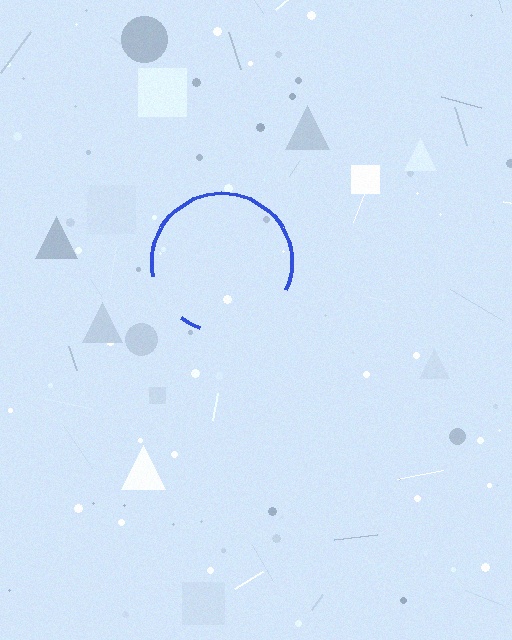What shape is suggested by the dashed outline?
The dashed outline suggests a circle.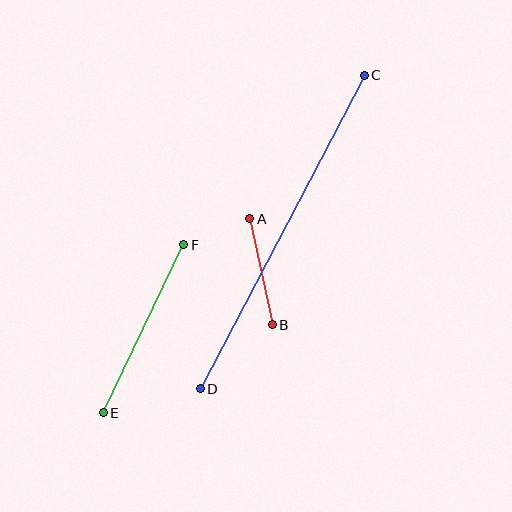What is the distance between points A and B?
The distance is approximately 108 pixels.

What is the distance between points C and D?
The distance is approximately 354 pixels.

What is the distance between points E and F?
The distance is approximately 186 pixels.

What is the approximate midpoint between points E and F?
The midpoint is at approximately (144, 329) pixels.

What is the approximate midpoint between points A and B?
The midpoint is at approximately (261, 272) pixels.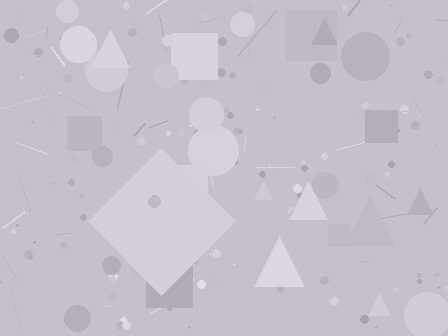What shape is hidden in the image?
A diamond is hidden in the image.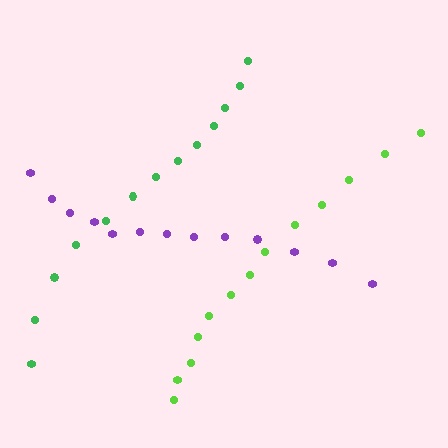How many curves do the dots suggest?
There are 3 distinct paths.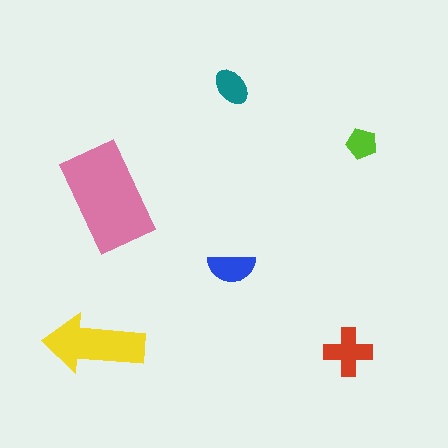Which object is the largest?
The pink rectangle.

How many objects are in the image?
There are 6 objects in the image.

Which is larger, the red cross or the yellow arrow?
The yellow arrow.